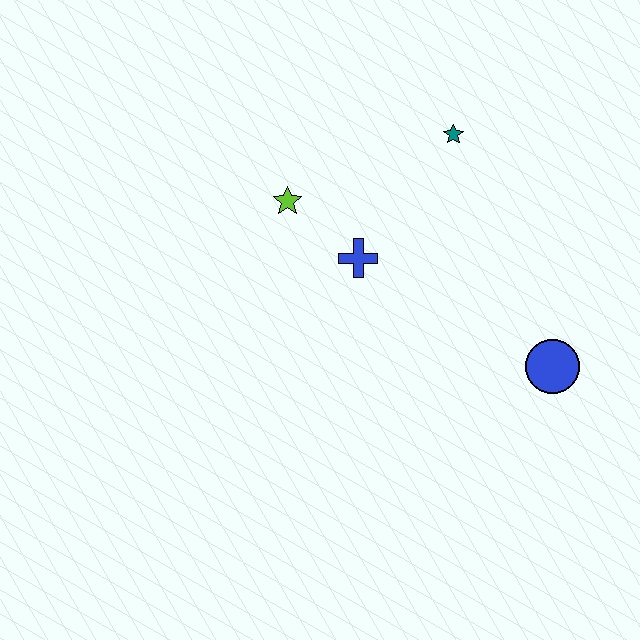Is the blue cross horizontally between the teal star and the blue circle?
No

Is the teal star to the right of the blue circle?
No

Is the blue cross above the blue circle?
Yes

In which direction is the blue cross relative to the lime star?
The blue cross is to the right of the lime star.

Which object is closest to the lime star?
The blue cross is closest to the lime star.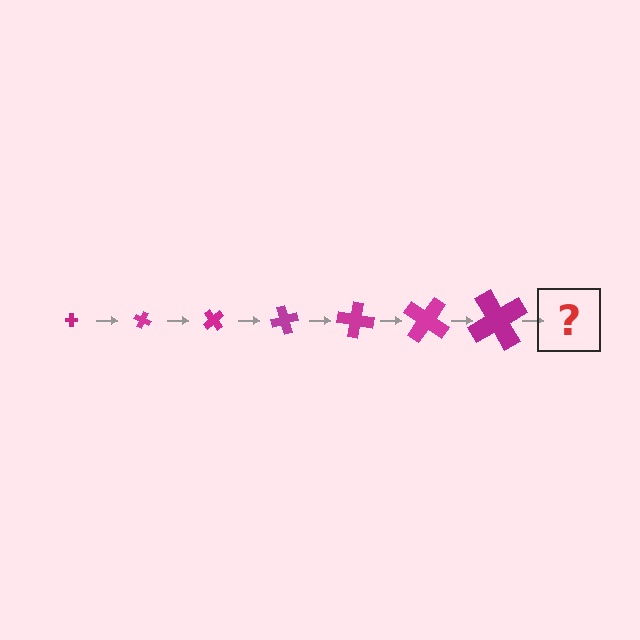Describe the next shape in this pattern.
It should be a cross, larger than the previous one and rotated 175 degrees from the start.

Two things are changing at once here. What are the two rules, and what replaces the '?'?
The two rules are that the cross grows larger each step and it rotates 25 degrees each step. The '?' should be a cross, larger than the previous one and rotated 175 degrees from the start.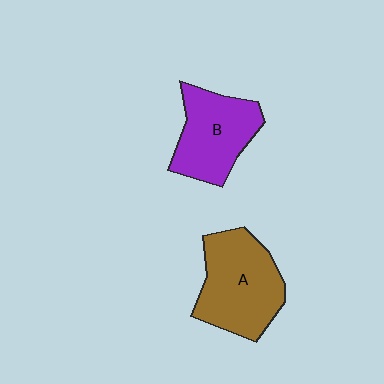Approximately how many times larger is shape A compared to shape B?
Approximately 1.2 times.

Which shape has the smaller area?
Shape B (purple).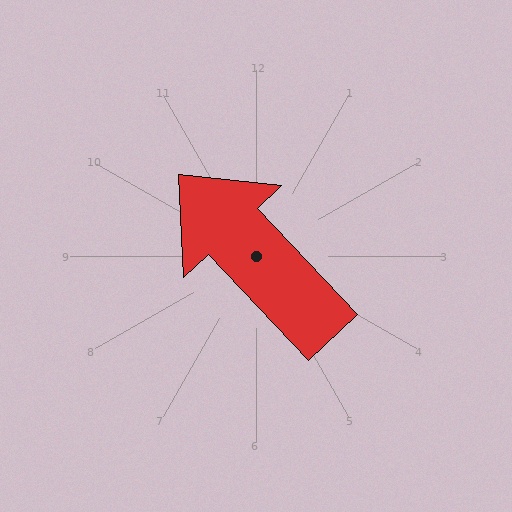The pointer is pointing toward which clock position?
Roughly 11 o'clock.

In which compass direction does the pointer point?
Northwest.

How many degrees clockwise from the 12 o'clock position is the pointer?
Approximately 317 degrees.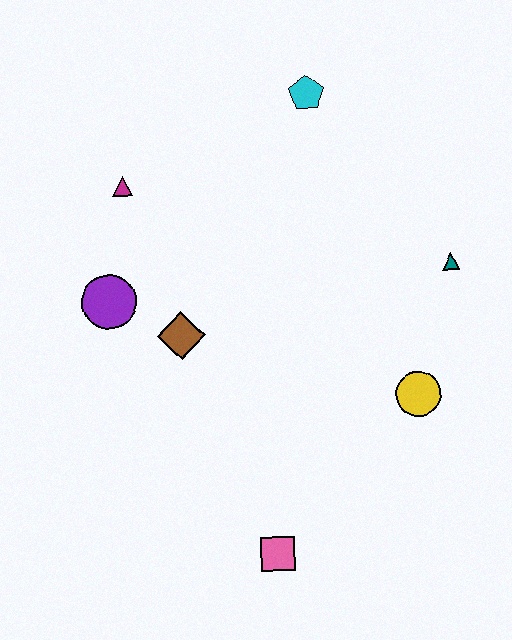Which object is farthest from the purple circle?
The teal triangle is farthest from the purple circle.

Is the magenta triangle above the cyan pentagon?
No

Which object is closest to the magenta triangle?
The purple circle is closest to the magenta triangle.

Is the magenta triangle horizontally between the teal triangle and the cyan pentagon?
No